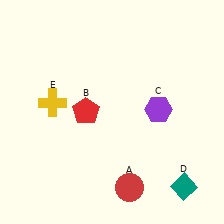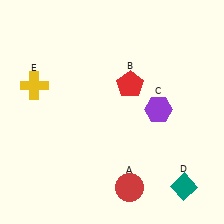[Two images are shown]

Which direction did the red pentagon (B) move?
The red pentagon (B) moved right.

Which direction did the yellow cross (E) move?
The yellow cross (E) moved left.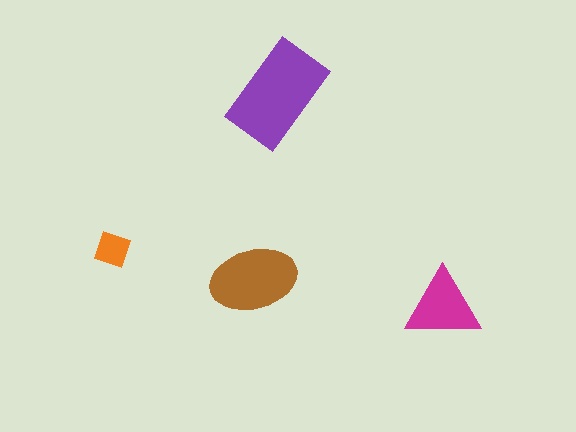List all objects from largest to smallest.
The purple rectangle, the brown ellipse, the magenta triangle, the orange diamond.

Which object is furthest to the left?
The orange diamond is leftmost.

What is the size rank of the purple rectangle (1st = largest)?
1st.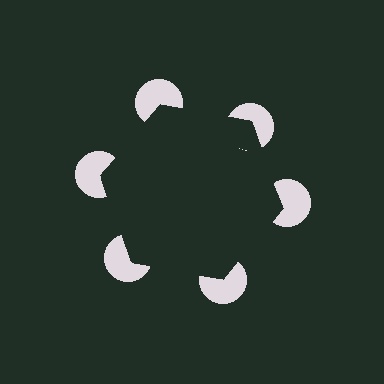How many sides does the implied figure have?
6 sides.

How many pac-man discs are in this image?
There are 6 — one at each vertex of the illusory hexagon.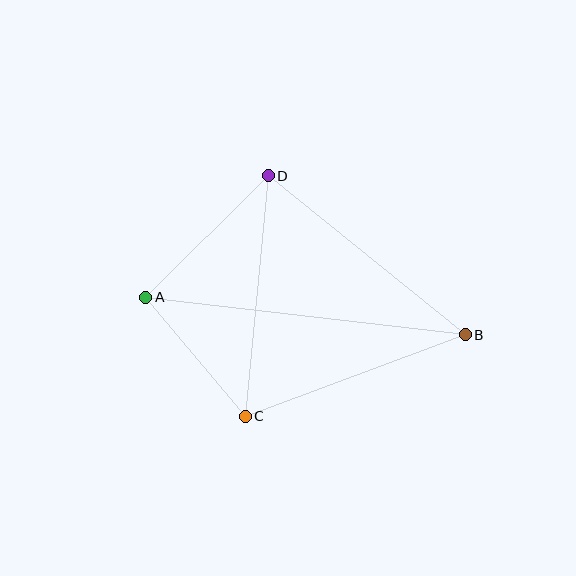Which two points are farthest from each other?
Points A and B are farthest from each other.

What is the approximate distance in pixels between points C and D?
The distance between C and D is approximately 241 pixels.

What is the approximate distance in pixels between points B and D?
The distance between B and D is approximately 253 pixels.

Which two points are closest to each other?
Points A and C are closest to each other.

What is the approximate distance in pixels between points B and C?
The distance between B and C is approximately 235 pixels.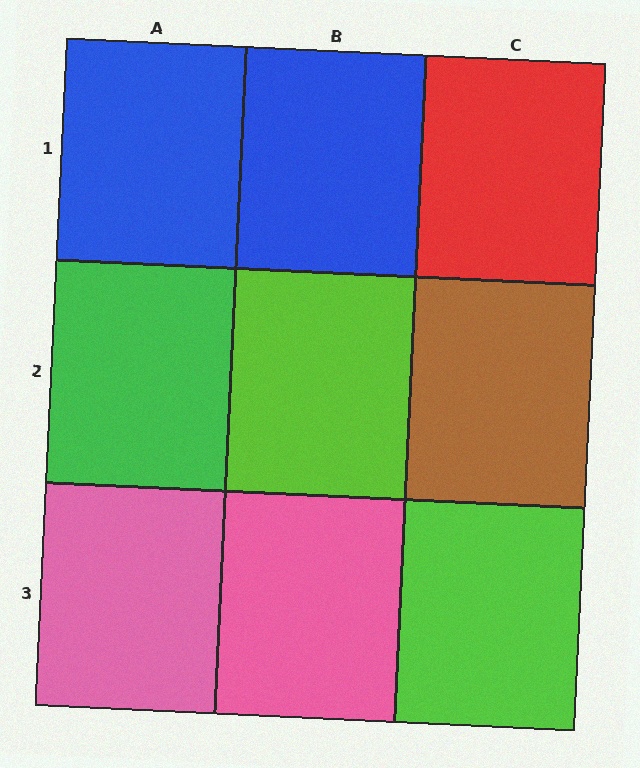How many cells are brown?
1 cell is brown.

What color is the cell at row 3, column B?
Pink.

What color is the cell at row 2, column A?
Green.